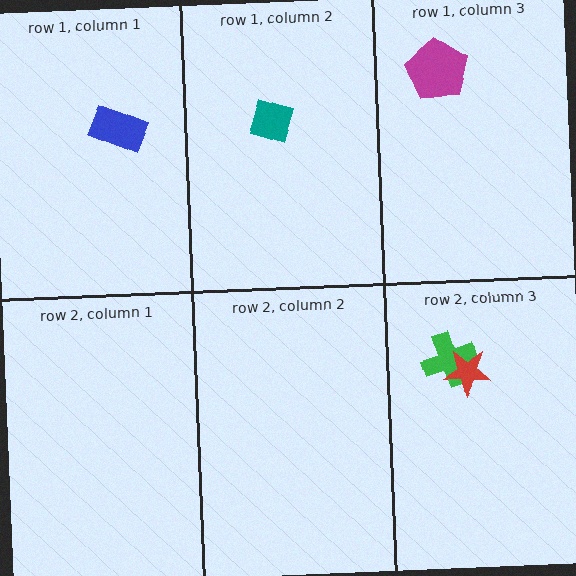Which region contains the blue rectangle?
The row 1, column 1 region.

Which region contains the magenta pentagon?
The row 1, column 3 region.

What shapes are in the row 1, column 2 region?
The teal diamond.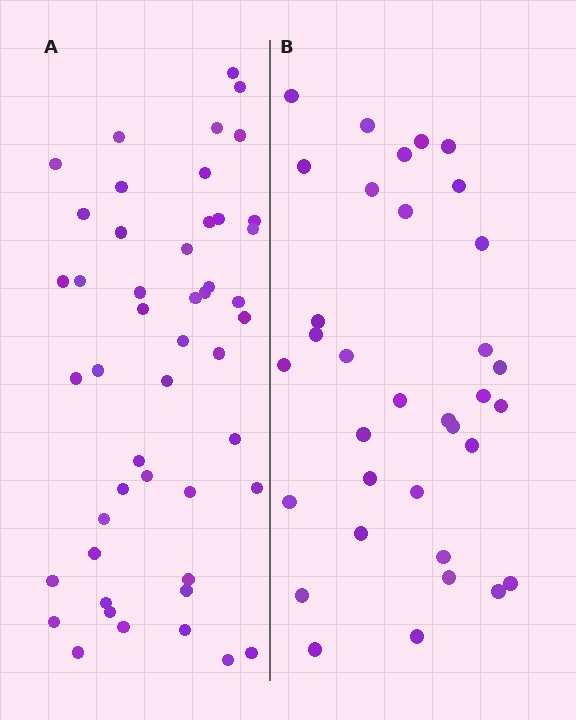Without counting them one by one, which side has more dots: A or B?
Region A (the left region) has more dots.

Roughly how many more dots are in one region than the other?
Region A has approximately 15 more dots than region B.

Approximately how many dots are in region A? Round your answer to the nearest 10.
About 50 dots. (The exact count is 48, which rounds to 50.)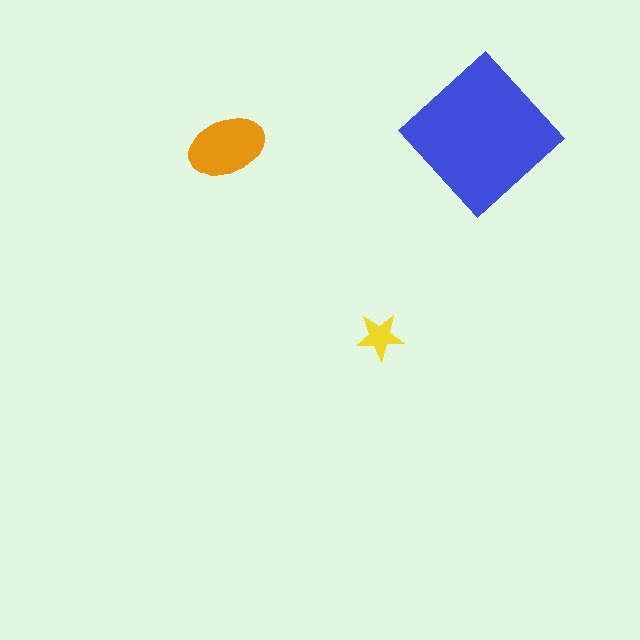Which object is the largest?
The blue diamond.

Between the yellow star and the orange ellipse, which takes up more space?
The orange ellipse.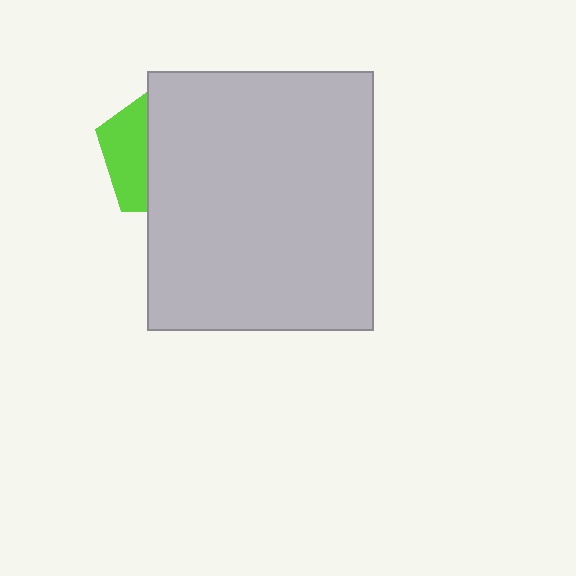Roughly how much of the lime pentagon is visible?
A small part of it is visible (roughly 33%).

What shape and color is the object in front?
The object in front is a light gray rectangle.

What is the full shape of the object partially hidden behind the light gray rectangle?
The partially hidden object is a lime pentagon.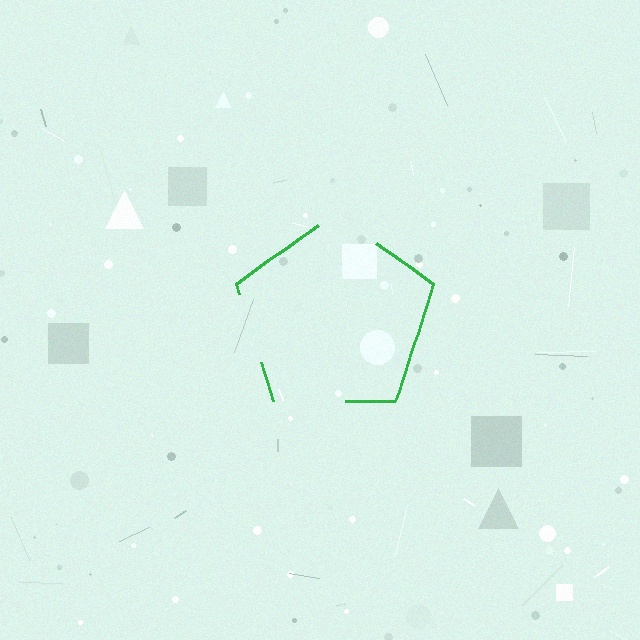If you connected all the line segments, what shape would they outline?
They would outline a pentagon.